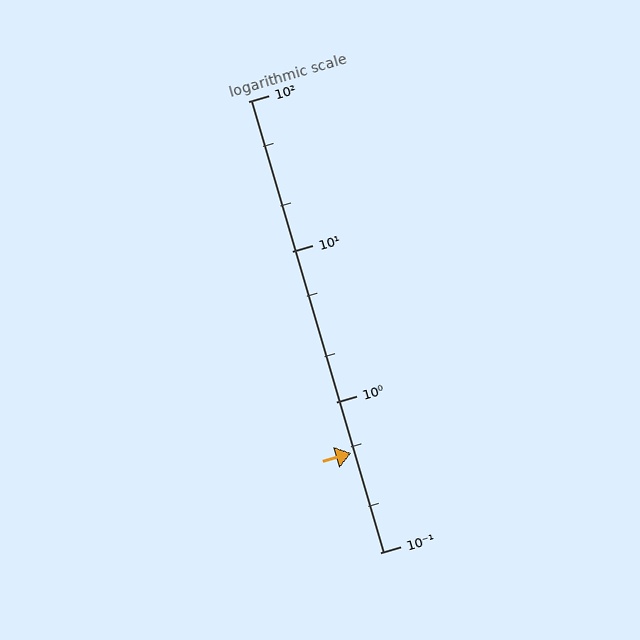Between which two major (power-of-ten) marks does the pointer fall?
The pointer is between 0.1 and 1.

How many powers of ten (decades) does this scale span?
The scale spans 3 decades, from 0.1 to 100.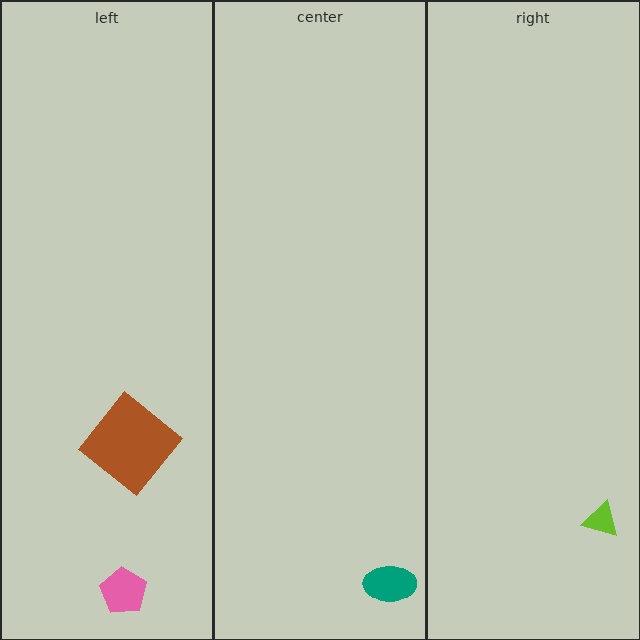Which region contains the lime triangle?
The right region.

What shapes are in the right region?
The lime triangle.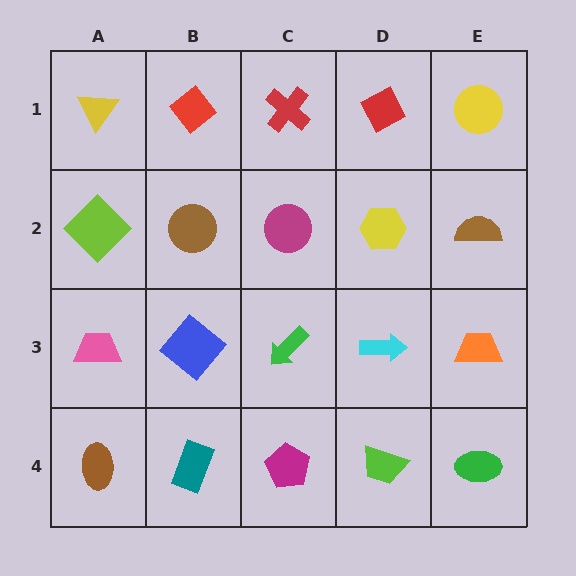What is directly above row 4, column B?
A blue diamond.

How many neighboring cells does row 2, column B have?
4.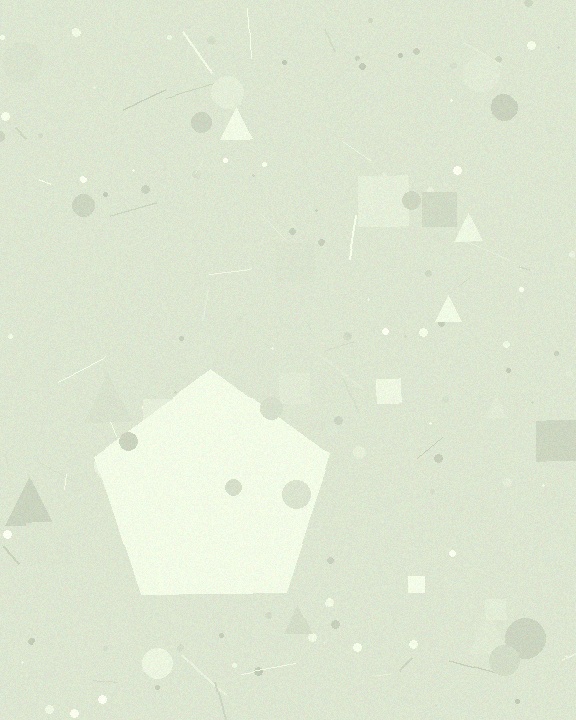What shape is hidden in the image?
A pentagon is hidden in the image.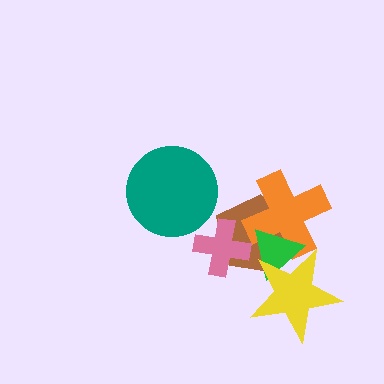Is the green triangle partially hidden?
Yes, it is partially covered by another shape.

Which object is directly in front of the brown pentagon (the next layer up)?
The orange cross is directly in front of the brown pentagon.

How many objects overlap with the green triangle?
3 objects overlap with the green triangle.